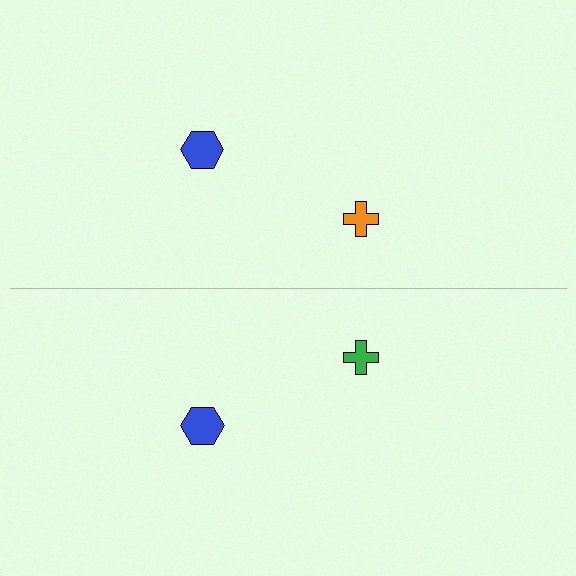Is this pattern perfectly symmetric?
No, the pattern is not perfectly symmetric. The green cross on the bottom side breaks the symmetry — its mirror counterpart is orange.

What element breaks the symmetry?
The green cross on the bottom side breaks the symmetry — its mirror counterpart is orange.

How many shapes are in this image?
There are 4 shapes in this image.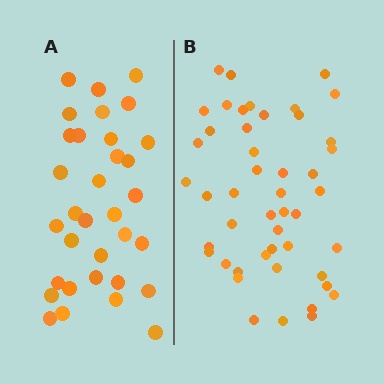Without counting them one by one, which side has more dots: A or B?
Region B (the right region) has more dots.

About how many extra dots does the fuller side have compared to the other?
Region B has approximately 15 more dots than region A.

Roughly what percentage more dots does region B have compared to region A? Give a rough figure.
About 40% more.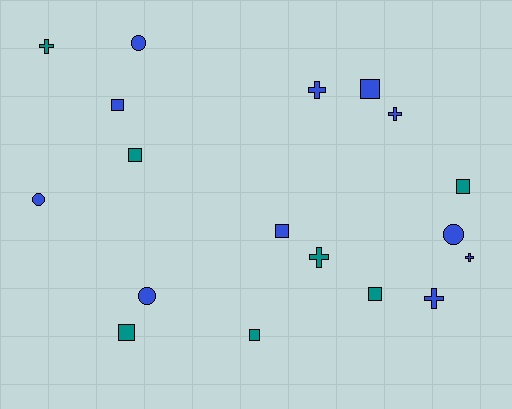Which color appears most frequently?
Blue, with 11 objects.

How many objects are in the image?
There are 18 objects.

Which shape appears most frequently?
Square, with 8 objects.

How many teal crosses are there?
There are 2 teal crosses.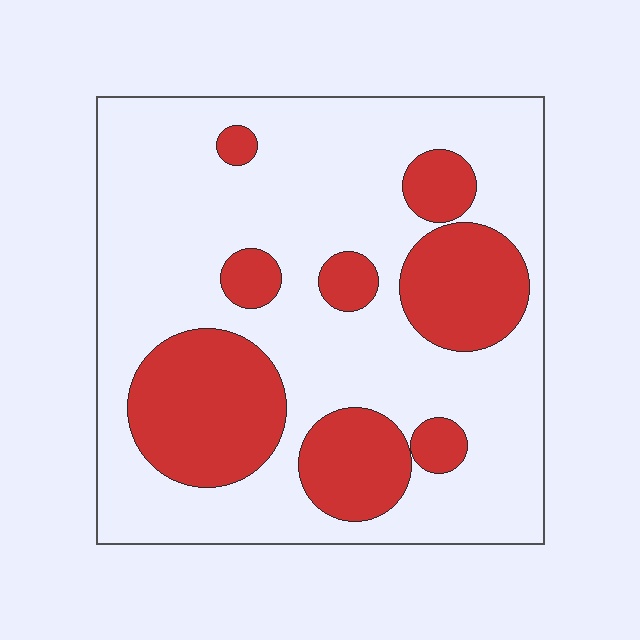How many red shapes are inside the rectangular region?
8.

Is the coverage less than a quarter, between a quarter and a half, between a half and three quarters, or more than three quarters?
Between a quarter and a half.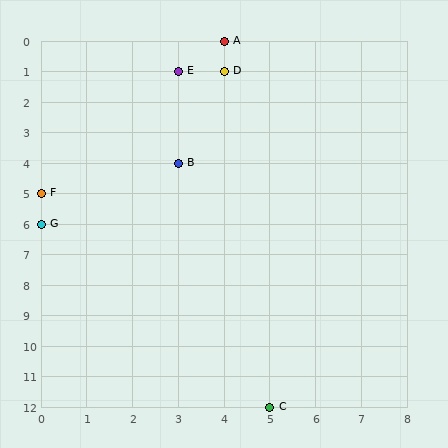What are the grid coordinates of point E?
Point E is at grid coordinates (3, 1).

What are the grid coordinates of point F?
Point F is at grid coordinates (0, 5).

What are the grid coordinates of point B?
Point B is at grid coordinates (3, 4).